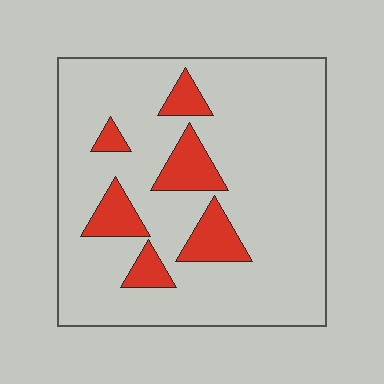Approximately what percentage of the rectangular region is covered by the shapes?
Approximately 15%.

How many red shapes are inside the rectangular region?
6.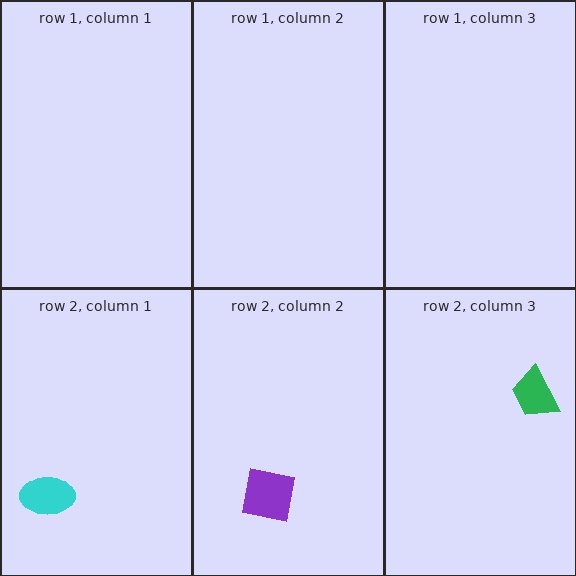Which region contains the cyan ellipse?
The row 2, column 1 region.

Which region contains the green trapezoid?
The row 2, column 3 region.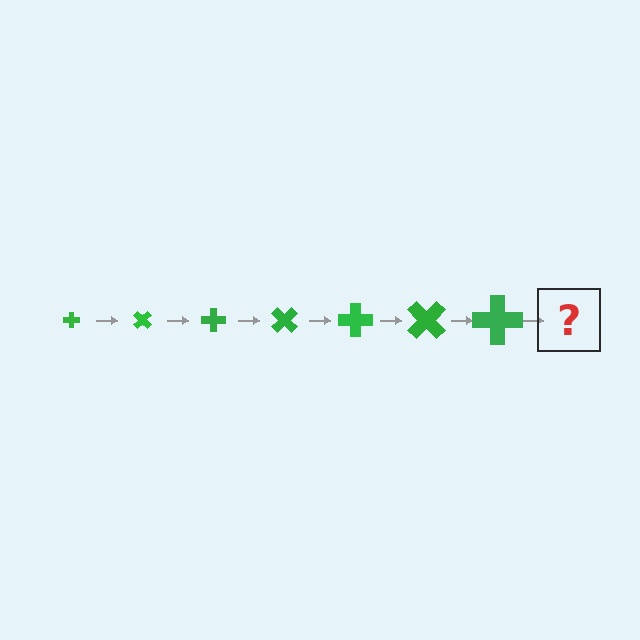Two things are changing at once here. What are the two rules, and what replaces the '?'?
The two rules are that the cross grows larger each step and it rotates 45 degrees each step. The '?' should be a cross, larger than the previous one and rotated 315 degrees from the start.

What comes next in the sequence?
The next element should be a cross, larger than the previous one and rotated 315 degrees from the start.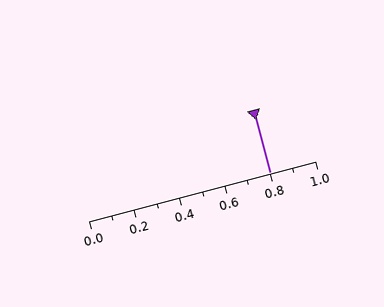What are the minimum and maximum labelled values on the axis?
The axis runs from 0.0 to 1.0.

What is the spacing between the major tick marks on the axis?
The major ticks are spaced 0.2 apart.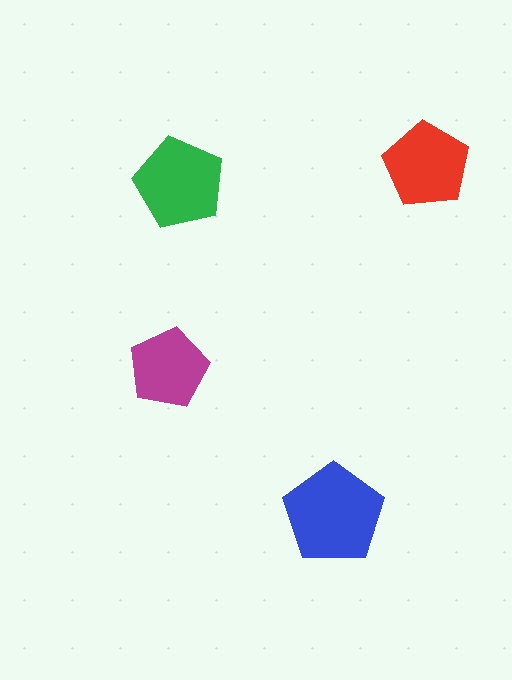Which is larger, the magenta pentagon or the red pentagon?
The red one.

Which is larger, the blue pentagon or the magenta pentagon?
The blue one.